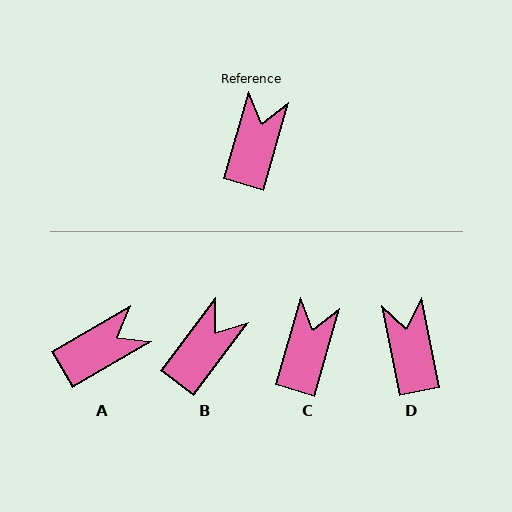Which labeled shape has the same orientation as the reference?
C.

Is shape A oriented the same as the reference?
No, it is off by about 44 degrees.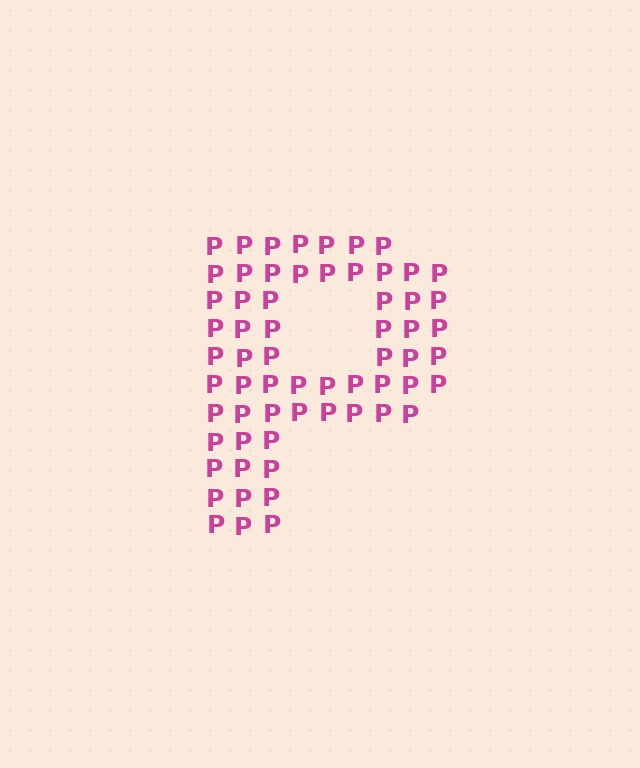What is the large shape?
The large shape is the letter P.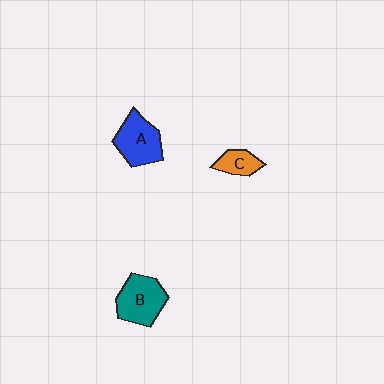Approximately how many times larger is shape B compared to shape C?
Approximately 2.1 times.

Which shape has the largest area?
Shape B (teal).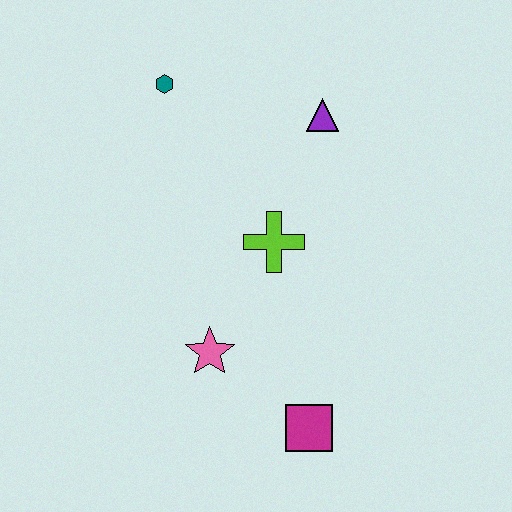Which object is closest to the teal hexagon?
The purple triangle is closest to the teal hexagon.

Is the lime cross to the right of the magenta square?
No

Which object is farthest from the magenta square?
The teal hexagon is farthest from the magenta square.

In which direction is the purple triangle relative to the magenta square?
The purple triangle is above the magenta square.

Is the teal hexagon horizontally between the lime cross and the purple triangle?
No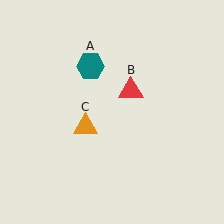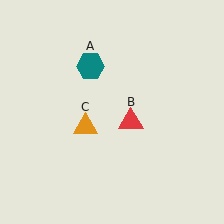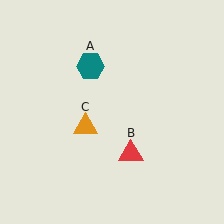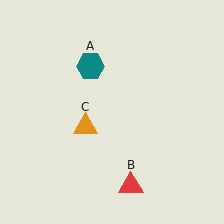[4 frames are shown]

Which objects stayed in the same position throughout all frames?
Teal hexagon (object A) and orange triangle (object C) remained stationary.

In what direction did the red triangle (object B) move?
The red triangle (object B) moved down.